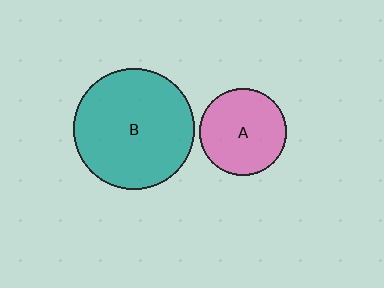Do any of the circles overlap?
No, none of the circles overlap.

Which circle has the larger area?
Circle B (teal).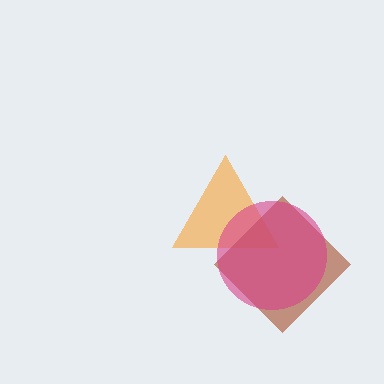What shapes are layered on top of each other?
The layered shapes are: an orange triangle, a brown diamond, a magenta circle.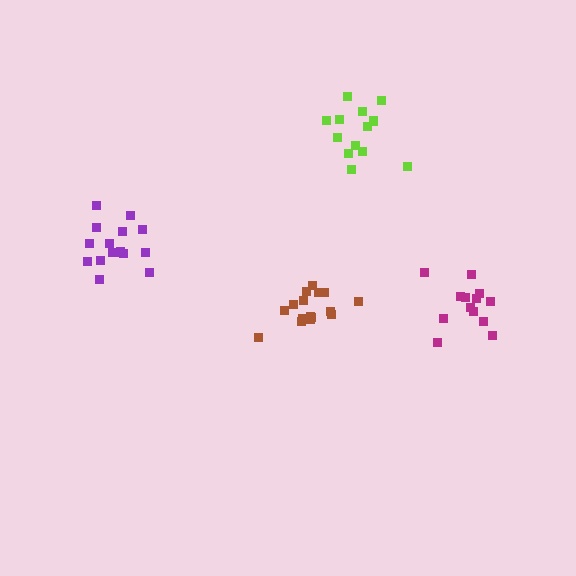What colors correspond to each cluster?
The clusters are colored: lime, brown, purple, magenta.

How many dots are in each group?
Group 1: 14 dots, Group 2: 16 dots, Group 3: 15 dots, Group 4: 13 dots (58 total).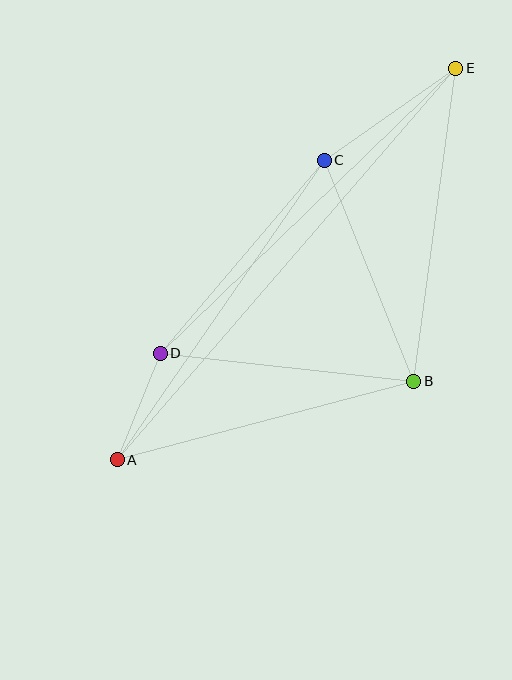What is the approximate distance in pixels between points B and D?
The distance between B and D is approximately 255 pixels.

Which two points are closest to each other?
Points A and D are closest to each other.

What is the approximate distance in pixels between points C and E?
The distance between C and E is approximately 160 pixels.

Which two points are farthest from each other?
Points A and E are farthest from each other.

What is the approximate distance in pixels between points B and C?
The distance between B and C is approximately 239 pixels.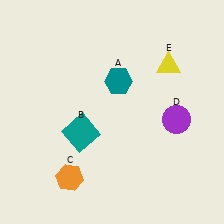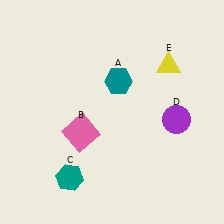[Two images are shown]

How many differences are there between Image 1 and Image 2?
There are 2 differences between the two images.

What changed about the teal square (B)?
In Image 1, B is teal. In Image 2, it changed to pink.